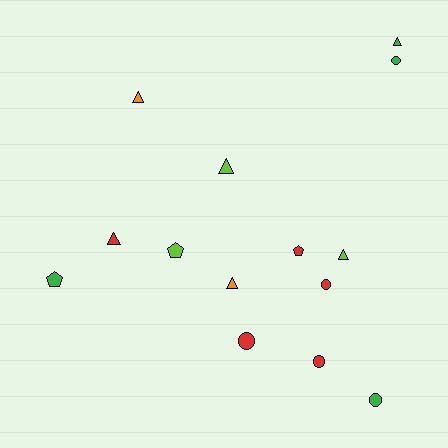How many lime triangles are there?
There are 2 lime triangles.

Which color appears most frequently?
Red, with 5 objects.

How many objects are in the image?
There are 14 objects.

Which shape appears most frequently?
Triangle, with 6 objects.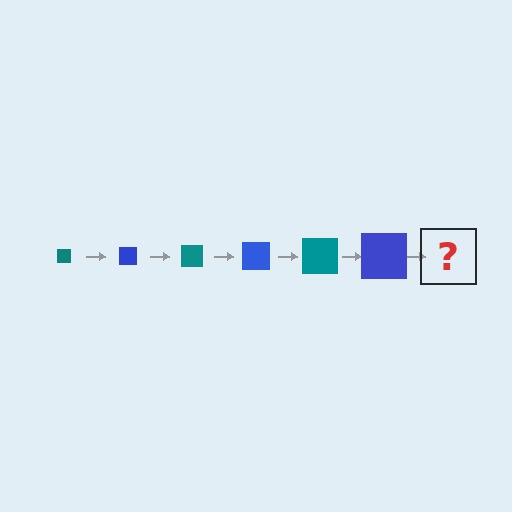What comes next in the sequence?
The next element should be a teal square, larger than the previous one.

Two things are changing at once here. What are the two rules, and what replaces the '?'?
The two rules are that the square grows larger each step and the color cycles through teal and blue. The '?' should be a teal square, larger than the previous one.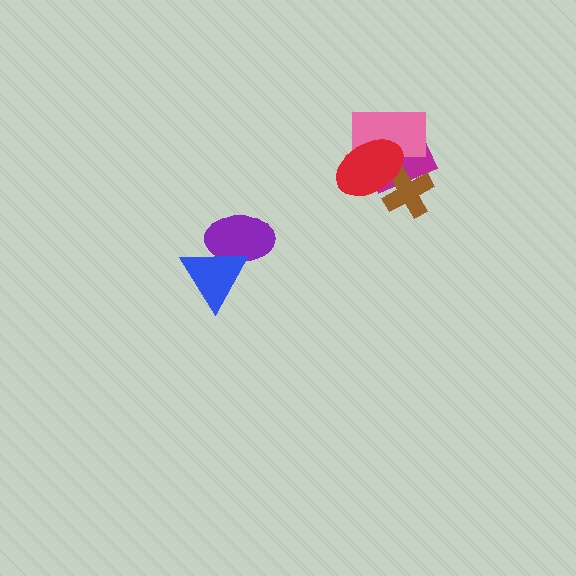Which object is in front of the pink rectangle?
The red ellipse is in front of the pink rectangle.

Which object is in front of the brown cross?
The red ellipse is in front of the brown cross.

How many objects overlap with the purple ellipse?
1 object overlaps with the purple ellipse.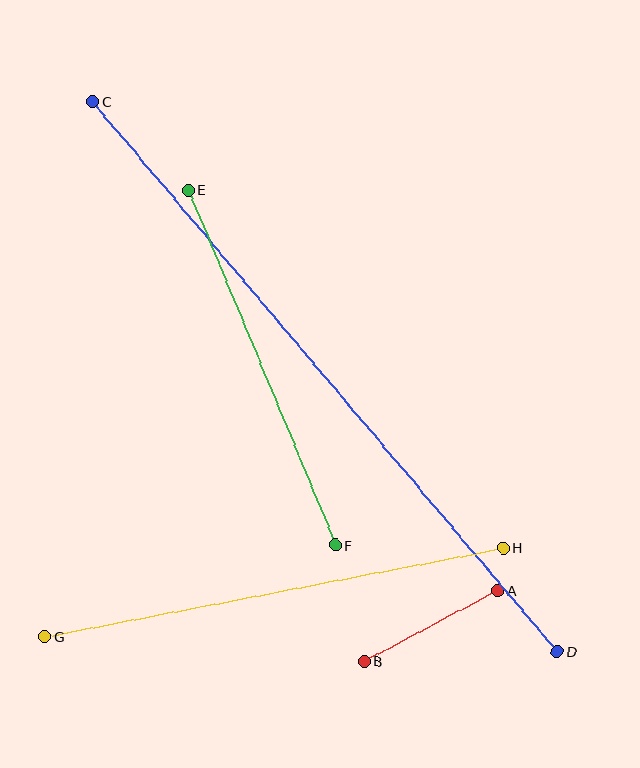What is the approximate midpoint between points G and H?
The midpoint is at approximately (274, 592) pixels.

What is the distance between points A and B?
The distance is approximately 151 pixels.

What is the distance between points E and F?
The distance is approximately 384 pixels.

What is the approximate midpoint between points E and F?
The midpoint is at approximately (262, 368) pixels.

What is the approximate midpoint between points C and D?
The midpoint is at approximately (325, 377) pixels.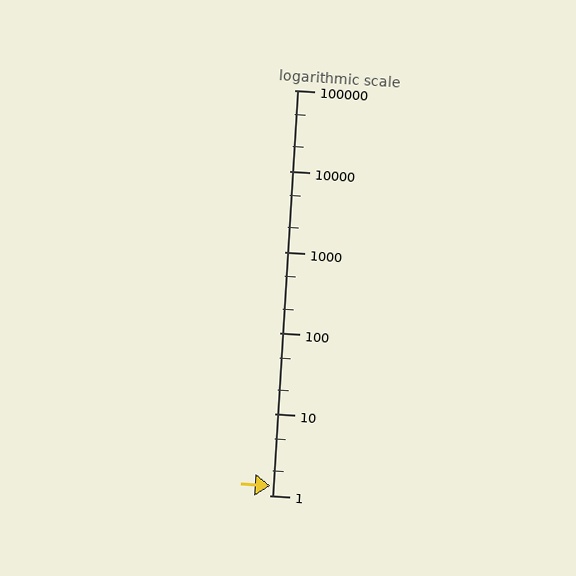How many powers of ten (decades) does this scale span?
The scale spans 5 decades, from 1 to 100000.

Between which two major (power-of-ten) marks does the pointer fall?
The pointer is between 1 and 10.